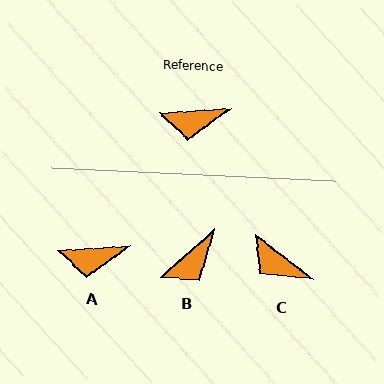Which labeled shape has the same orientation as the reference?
A.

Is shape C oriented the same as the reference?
No, it is off by about 42 degrees.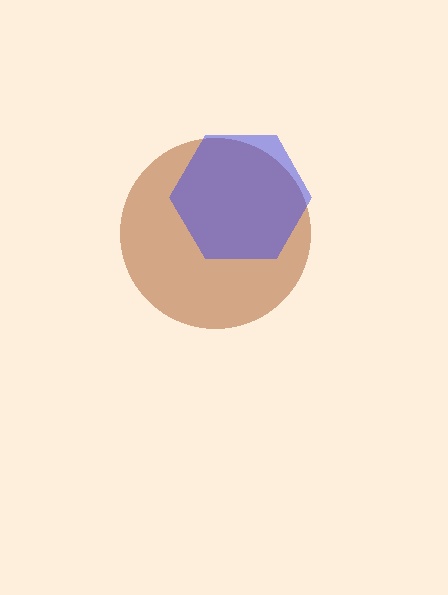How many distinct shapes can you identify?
There are 2 distinct shapes: a brown circle, a blue hexagon.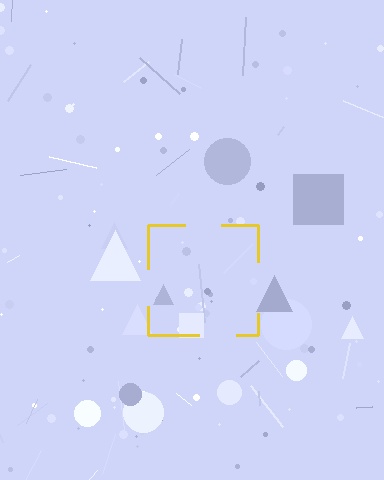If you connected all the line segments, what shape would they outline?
They would outline a square.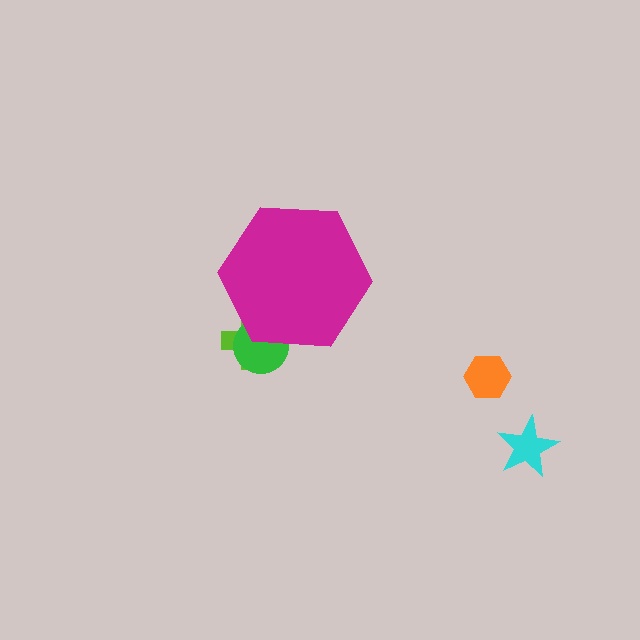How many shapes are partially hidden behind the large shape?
2 shapes are partially hidden.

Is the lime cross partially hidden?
Yes, the lime cross is partially hidden behind the magenta hexagon.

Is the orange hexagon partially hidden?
No, the orange hexagon is fully visible.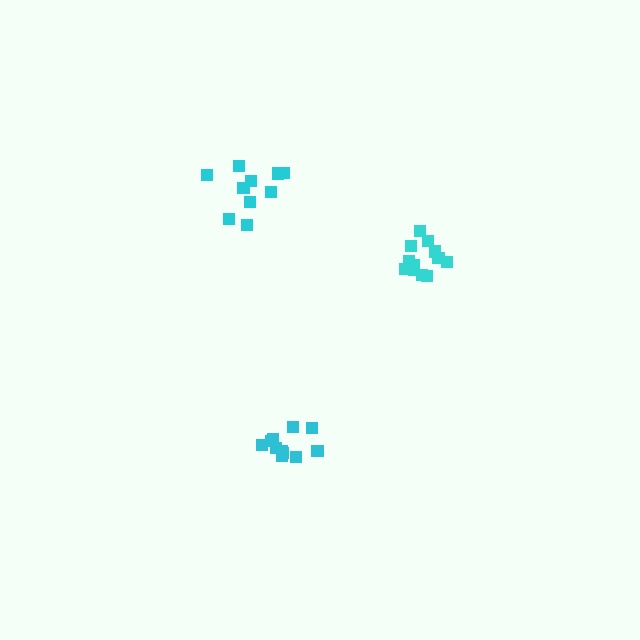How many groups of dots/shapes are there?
There are 3 groups.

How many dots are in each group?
Group 1: 13 dots, Group 2: 11 dots, Group 3: 10 dots (34 total).